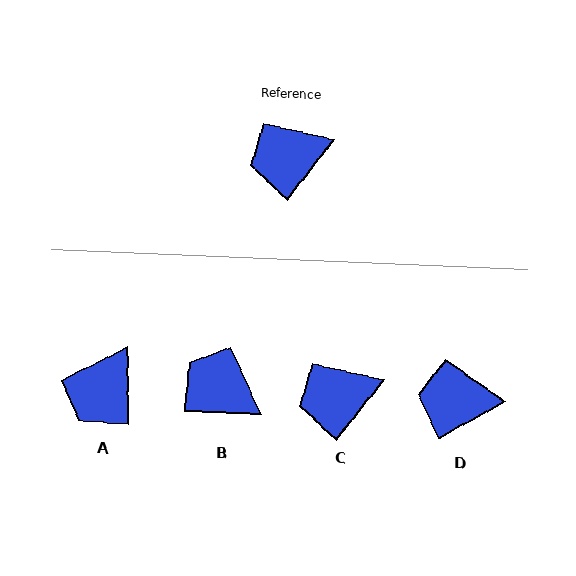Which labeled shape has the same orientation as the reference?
C.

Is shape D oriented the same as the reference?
No, it is off by about 23 degrees.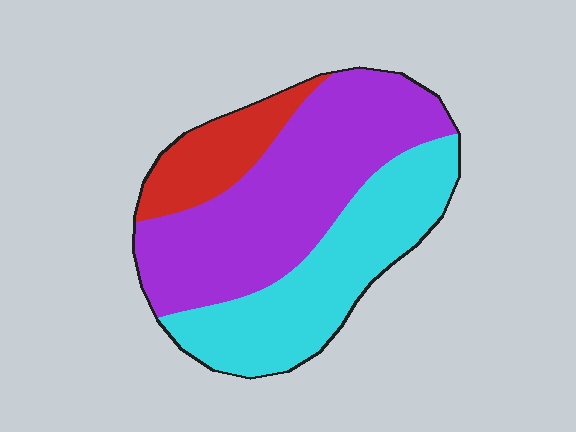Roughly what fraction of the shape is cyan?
Cyan covers 36% of the shape.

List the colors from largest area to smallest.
From largest to smallest: purple, cyan, red.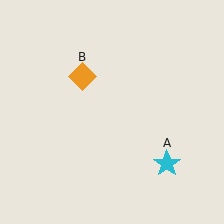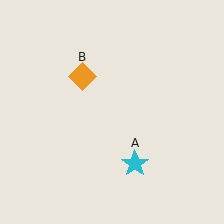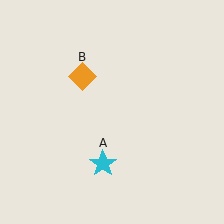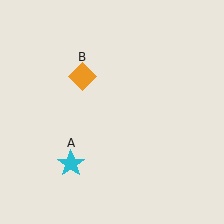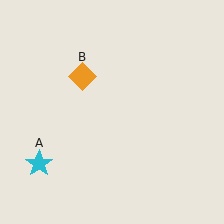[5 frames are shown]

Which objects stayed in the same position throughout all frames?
Orange diamond (object B) remained stationary.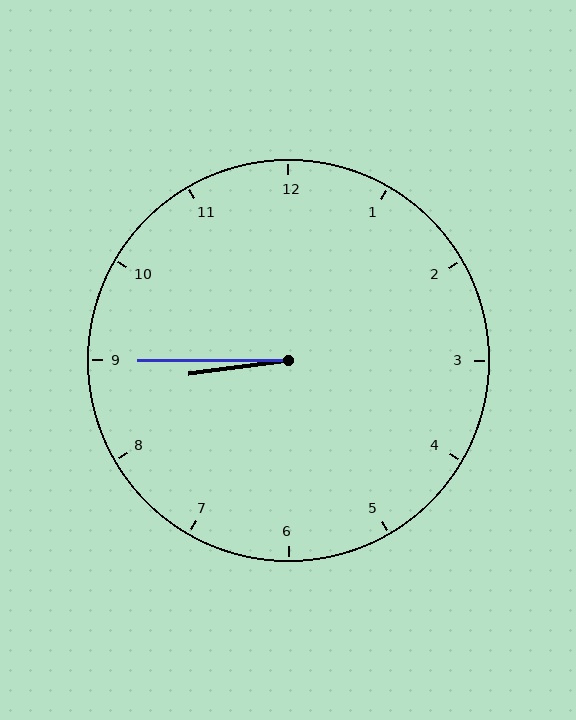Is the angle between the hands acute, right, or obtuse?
It is acute.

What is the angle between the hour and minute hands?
Approximately 8 degrees.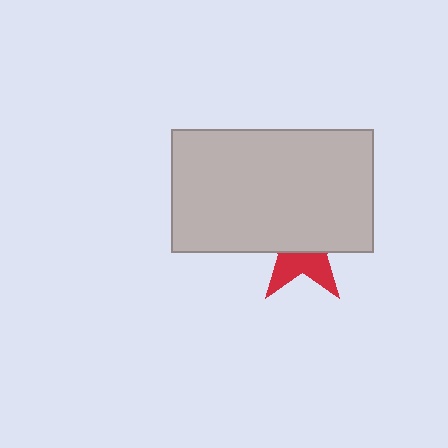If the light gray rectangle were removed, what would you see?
You would see the complete red star.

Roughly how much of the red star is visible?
A small part of it is visible (roughly 38%).